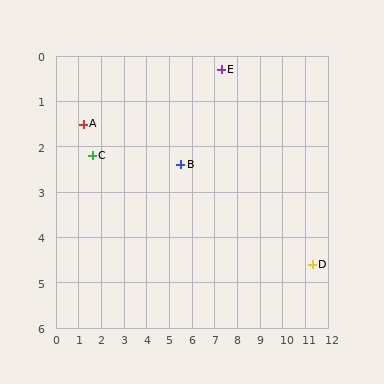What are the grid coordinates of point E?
Point E is at approximately (7.3, 0.3).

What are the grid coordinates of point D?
Point D is at approximately (11.3, 4.6).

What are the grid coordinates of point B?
Point B is at approximately (5.5, 2.4).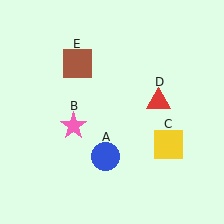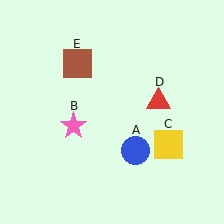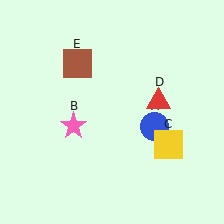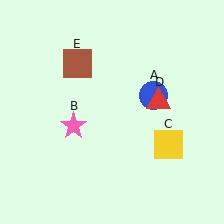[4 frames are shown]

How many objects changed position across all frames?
1 object changed position: blue circle (object A).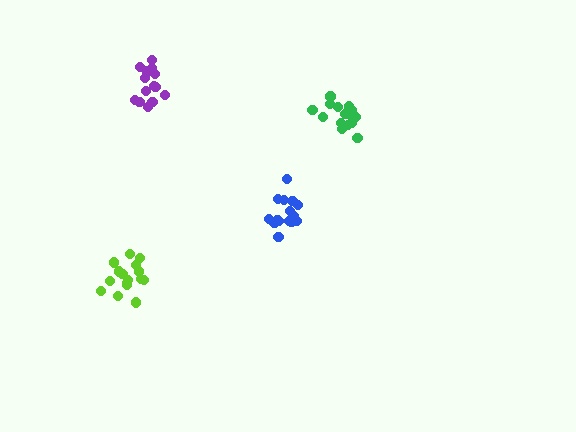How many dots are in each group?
Group 1: 16 dots, Group 2: 15 dots, Group 3: 16 dots, Group 4: 15 dots (62 total).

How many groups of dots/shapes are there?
There are 4 groups.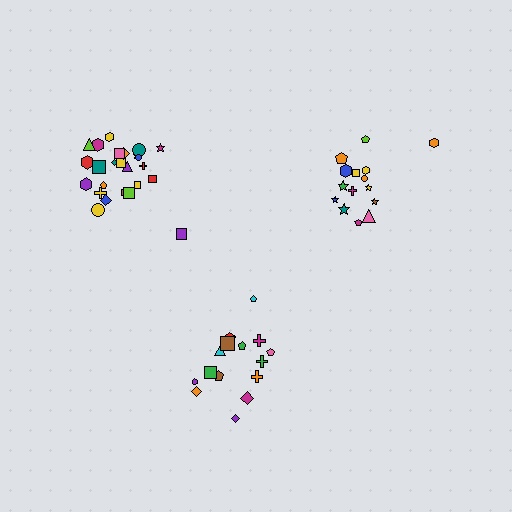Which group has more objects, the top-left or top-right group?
The top-left group.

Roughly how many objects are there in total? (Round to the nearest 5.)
Roughly 55 objects in total.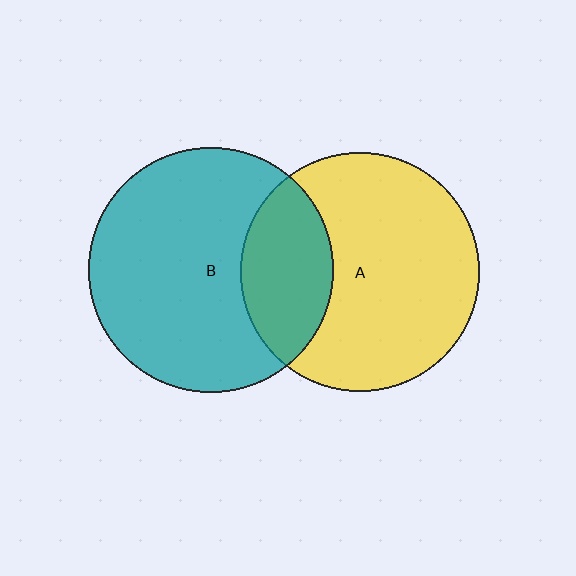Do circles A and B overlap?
Yes.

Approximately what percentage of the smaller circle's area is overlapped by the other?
Approximately 30%.